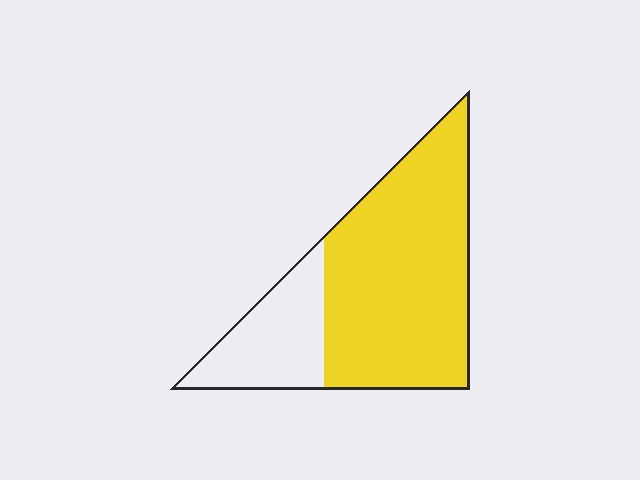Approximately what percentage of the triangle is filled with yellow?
Approximately 75%.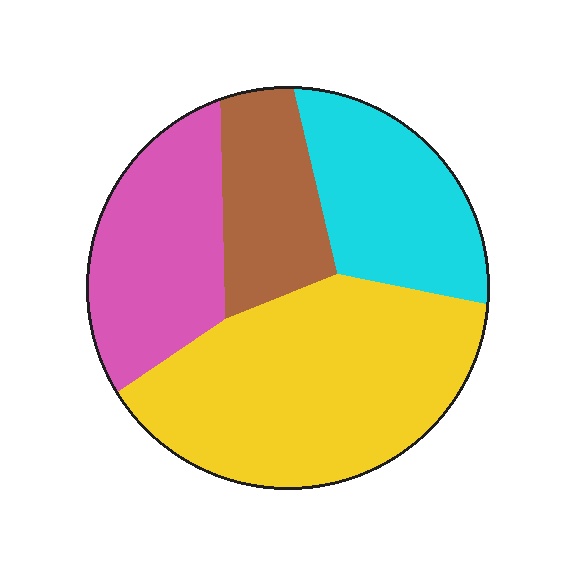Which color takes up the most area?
Yellow, at roughly 40%.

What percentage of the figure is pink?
Pink takes up about one fifth (1/5) of the figure.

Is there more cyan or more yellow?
Yellow.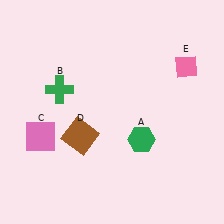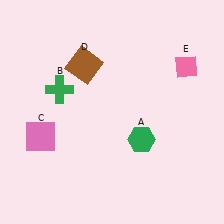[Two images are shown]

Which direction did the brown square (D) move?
The brown square (D) moved up.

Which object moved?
The brown square (D) moved up.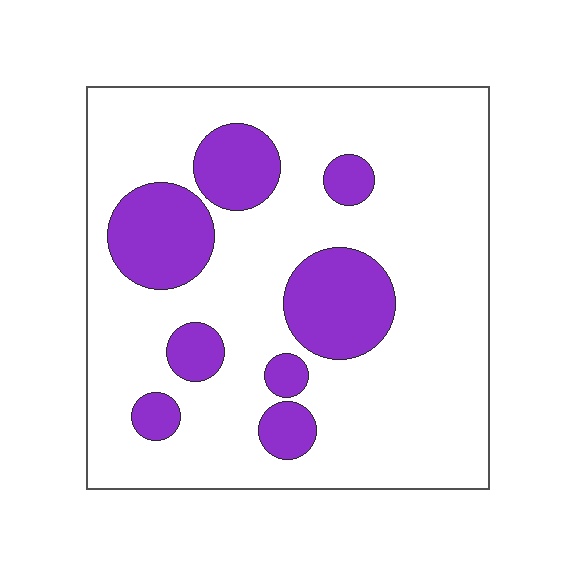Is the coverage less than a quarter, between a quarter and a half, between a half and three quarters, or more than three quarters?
Less than a quarter.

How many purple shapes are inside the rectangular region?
8.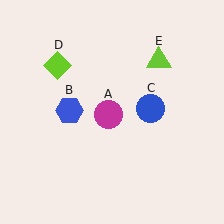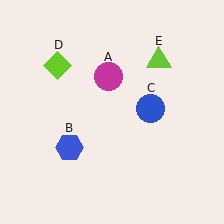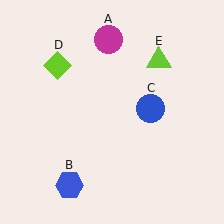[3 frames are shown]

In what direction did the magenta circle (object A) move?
The magenta circle (object A) moved up.